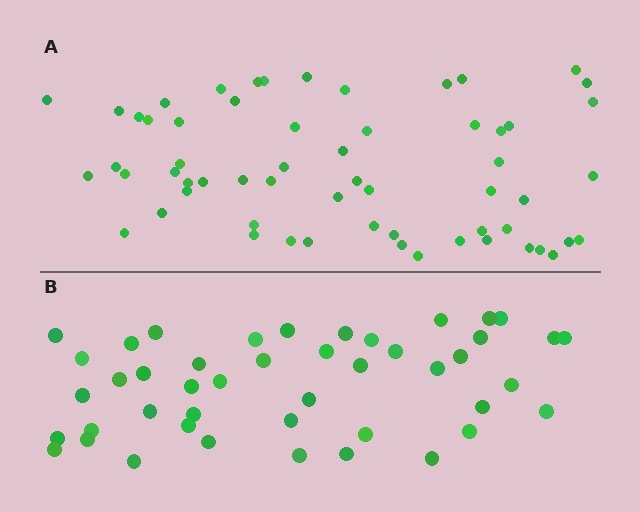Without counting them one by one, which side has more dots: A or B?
Region A (the top region) has more dots.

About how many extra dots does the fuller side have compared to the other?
Region A has approximately 15 more dots than region B.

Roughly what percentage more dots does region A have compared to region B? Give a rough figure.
About 35% more.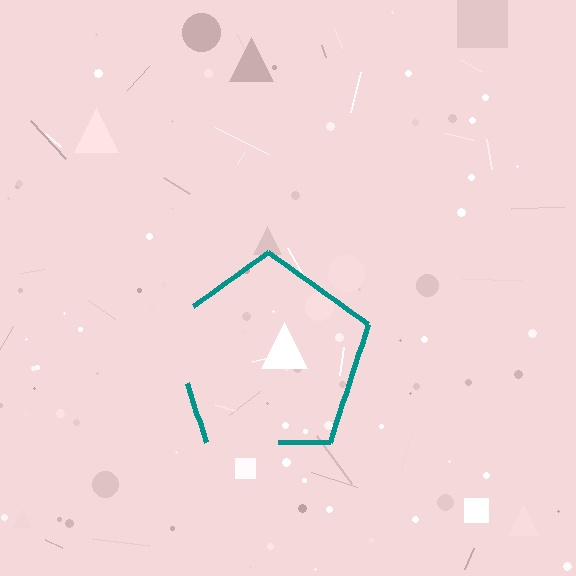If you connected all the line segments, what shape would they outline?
They would outline a pentagon.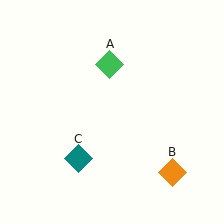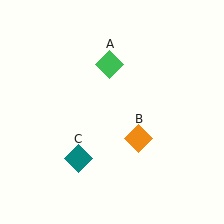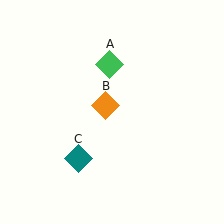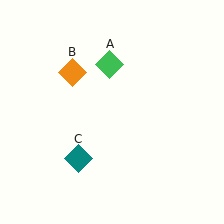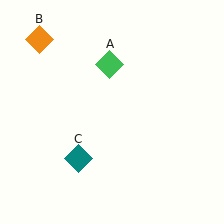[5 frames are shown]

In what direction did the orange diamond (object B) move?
The orange diamond (object B) moved up and to the left.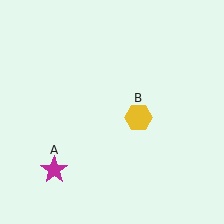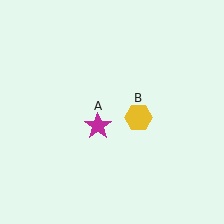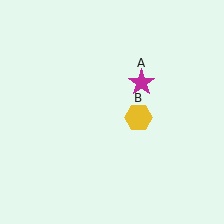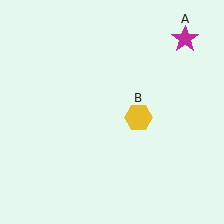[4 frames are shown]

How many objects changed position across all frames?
1 object changed position: magenta star (object A).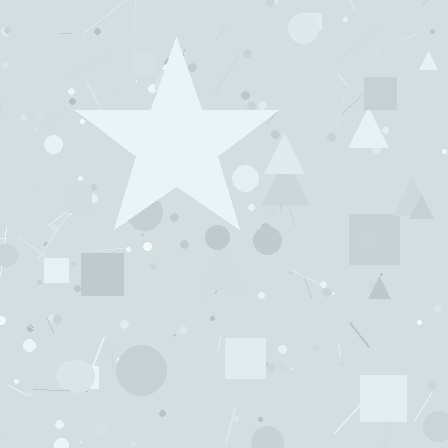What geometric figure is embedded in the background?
A star is embedded in the background.